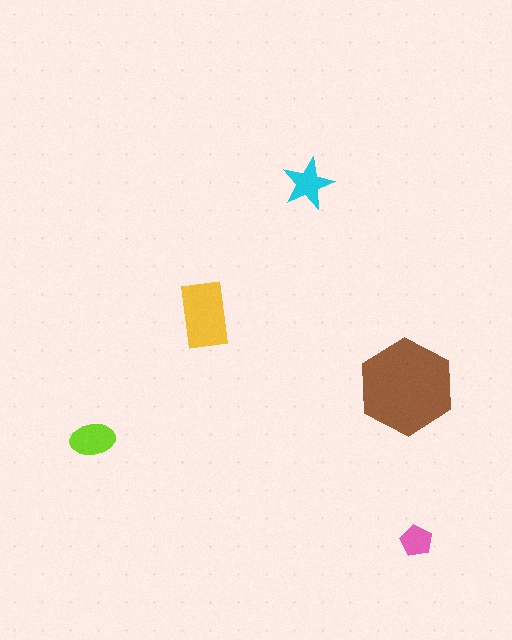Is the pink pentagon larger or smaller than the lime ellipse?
Smaller.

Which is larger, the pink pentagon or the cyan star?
The cyan star.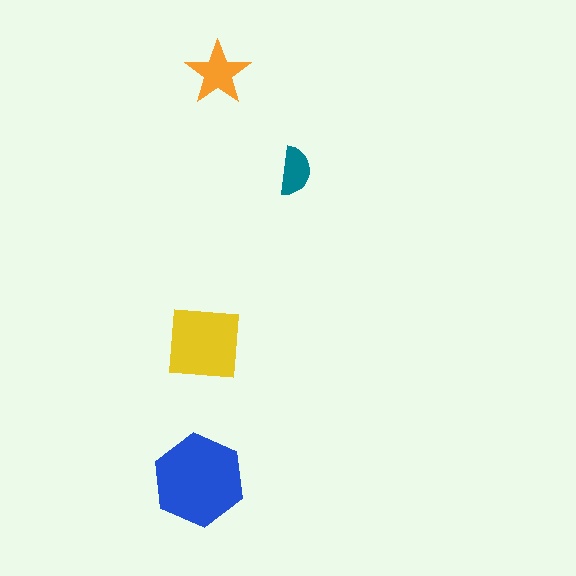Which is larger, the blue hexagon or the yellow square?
The blue hexagon.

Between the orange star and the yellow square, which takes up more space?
The yellow square.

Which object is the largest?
The blue hexagon.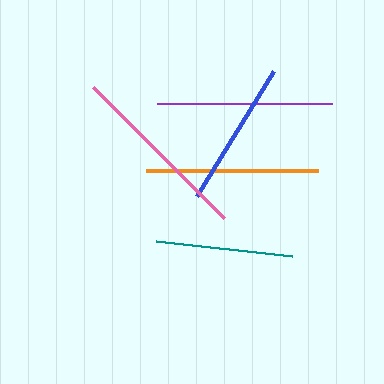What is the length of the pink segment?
The pink segment is approximately 185 pixels long.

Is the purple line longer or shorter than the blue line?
The purple line is longer than the blue line.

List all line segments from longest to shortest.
From longest to shortest: pink, purple, orange, blue, teal.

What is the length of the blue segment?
The blue segment is approximately 147 pixels long.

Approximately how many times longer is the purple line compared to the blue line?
The purple line is approximately 1.2 times the length of the blue line.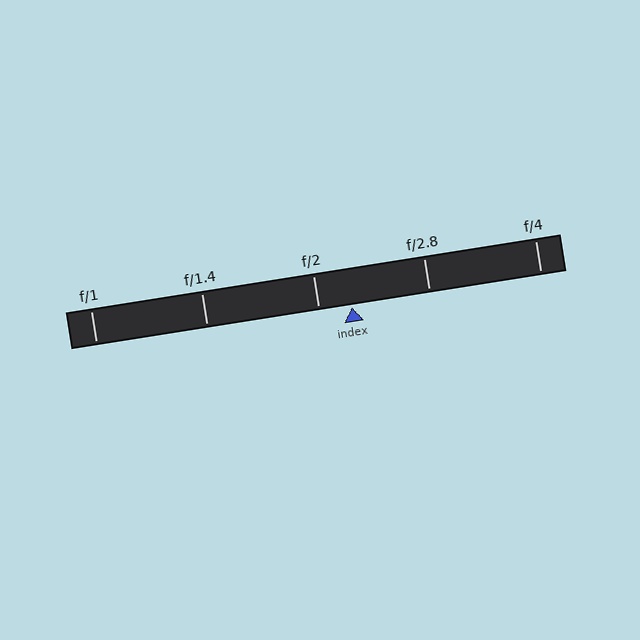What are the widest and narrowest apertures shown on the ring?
The widest aperture shown is f/1 and the narrowest is f/4.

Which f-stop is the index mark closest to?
The index mark is closest to f/2.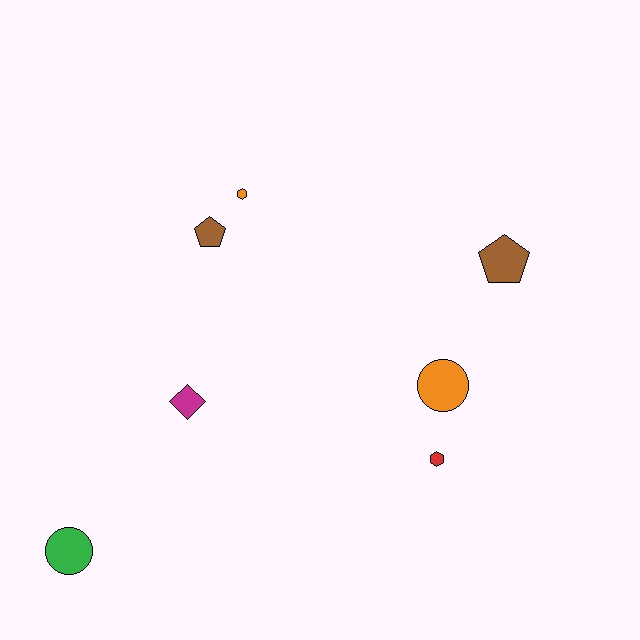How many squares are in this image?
There are no squares.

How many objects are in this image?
There are 7 objects.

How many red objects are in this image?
There is 1 red object.